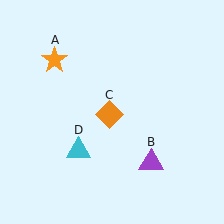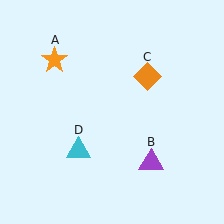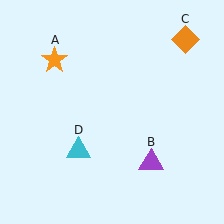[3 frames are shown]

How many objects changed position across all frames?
1 object changed position: orange diamond (object C).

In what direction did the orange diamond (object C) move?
The orange diamond (object C) moved up and to the right.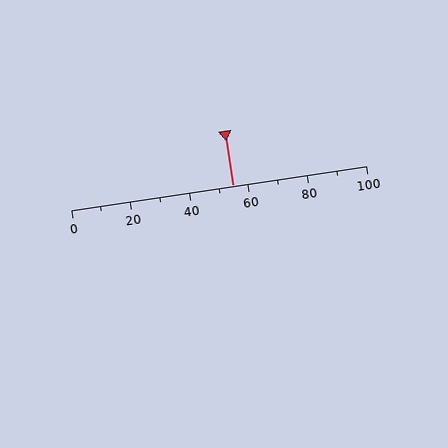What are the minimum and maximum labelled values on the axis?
The axis runs from 0 to 100.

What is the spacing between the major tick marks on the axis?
The major ticks are spaced 20 apart.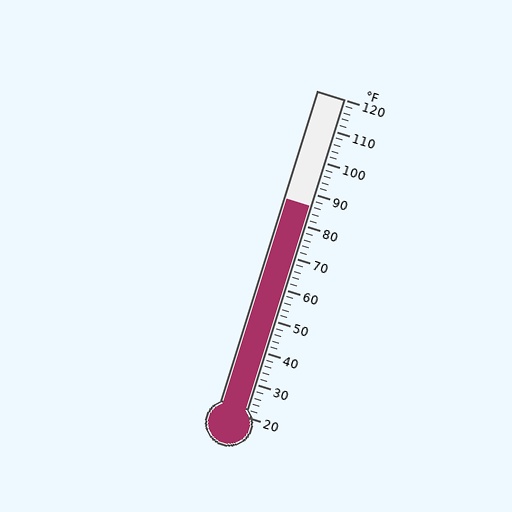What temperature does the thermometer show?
The thermometer shows approximately 86°F.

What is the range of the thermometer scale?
The thermometer scale ranges from 20°F to 120°F.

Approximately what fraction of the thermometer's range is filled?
The thermometer is filled to approximately 65% of its range.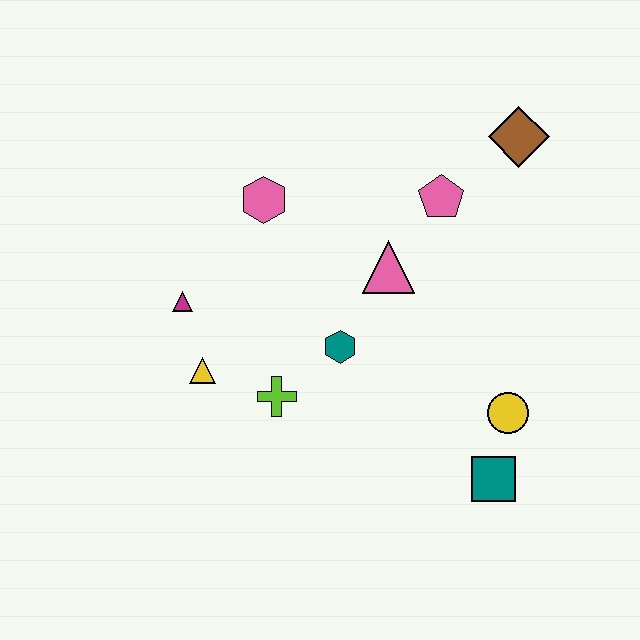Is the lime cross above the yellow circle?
Yes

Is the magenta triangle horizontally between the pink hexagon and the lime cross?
No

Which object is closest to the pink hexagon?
The magenta triangle is closest to the pink hexagon.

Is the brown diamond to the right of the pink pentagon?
Yes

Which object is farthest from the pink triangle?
The teal square is farthest from the pink triangle.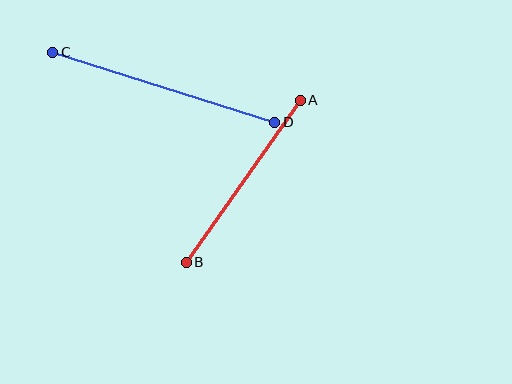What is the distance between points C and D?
The distance is approximately 232 pixels.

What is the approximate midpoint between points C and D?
The midpoint is at approximately (164, 87) pixels.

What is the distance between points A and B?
The distance is approximately 198 pixels.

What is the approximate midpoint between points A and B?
The midpoint is at approximately (243, 181) pixels.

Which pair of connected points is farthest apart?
Points C and D are farthest apart.